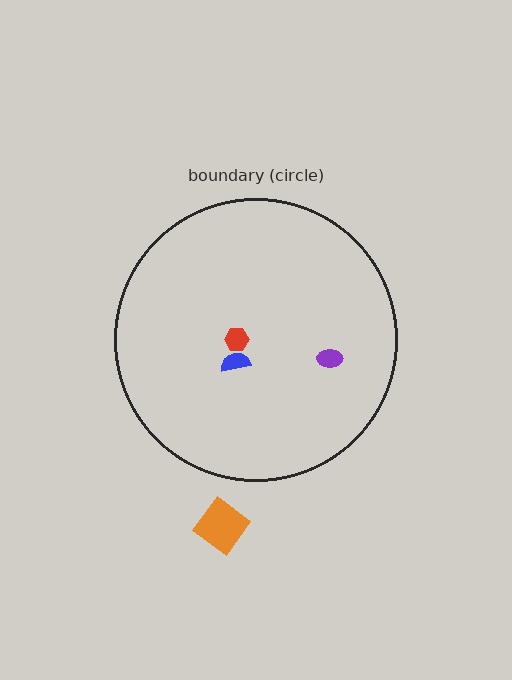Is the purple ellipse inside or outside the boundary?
Inside.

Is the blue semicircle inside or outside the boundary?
Inside.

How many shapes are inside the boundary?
3 inside, 1 outside.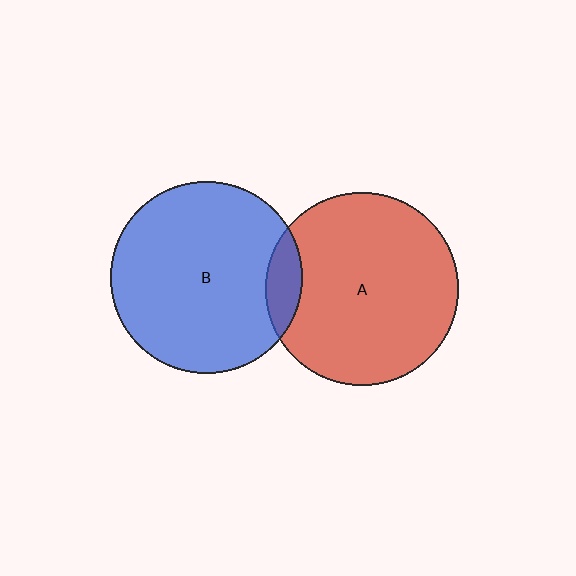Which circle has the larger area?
Circle A (red).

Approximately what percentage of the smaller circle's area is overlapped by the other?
Approximately 10%.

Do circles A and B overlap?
Yes.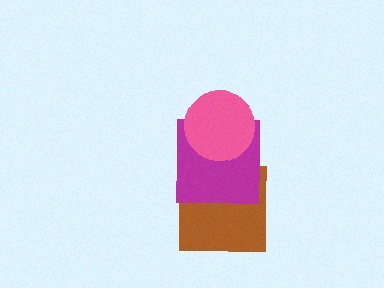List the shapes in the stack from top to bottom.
From top to bottom: the pink circle, the magenta square, the brown square.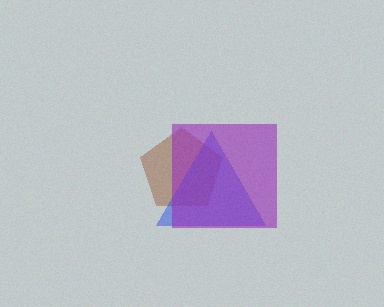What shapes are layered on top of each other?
The layered shapes are: a brown pentagon, a blue triangle, a purple square.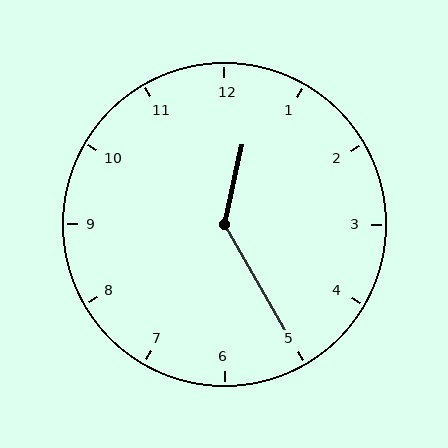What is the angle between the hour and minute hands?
Approximately 138 degrees.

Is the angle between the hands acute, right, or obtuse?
It is obtuse.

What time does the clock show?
12:25.